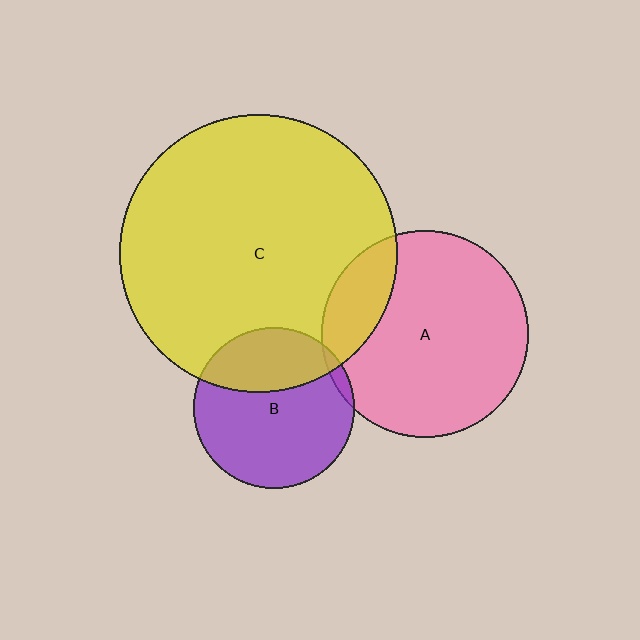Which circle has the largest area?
Circle C (yellow).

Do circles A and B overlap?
Yes.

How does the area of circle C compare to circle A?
Approximately 1.8 times.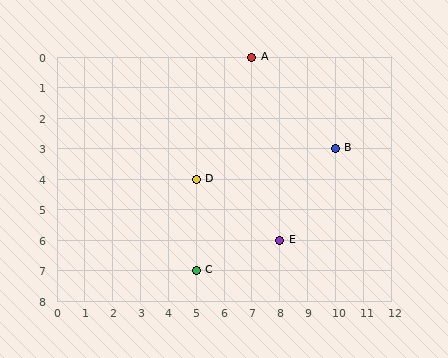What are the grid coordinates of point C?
Point C is at grid coordinates (5, 7).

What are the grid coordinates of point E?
Point E is at grid coordinates (8, 6).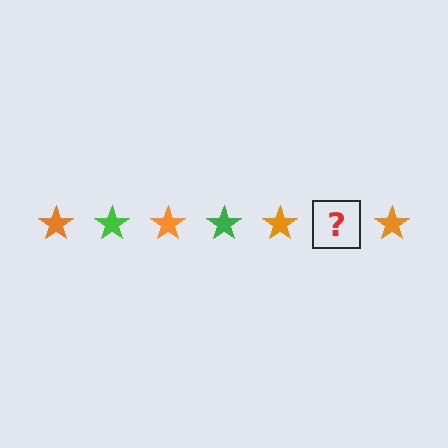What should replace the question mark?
The question mark should be replaced with a green star.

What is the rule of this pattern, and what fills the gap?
The rule is that the pattern cycles through orange, green stars. The gap should be filled with a green star.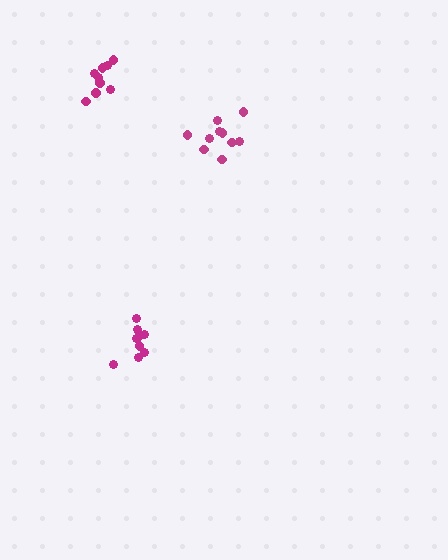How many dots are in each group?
Group 1: 9 dots, Group 2: 10 dots, Group 3: 10 dots (29 total).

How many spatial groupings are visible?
There are 3 spatial groupings.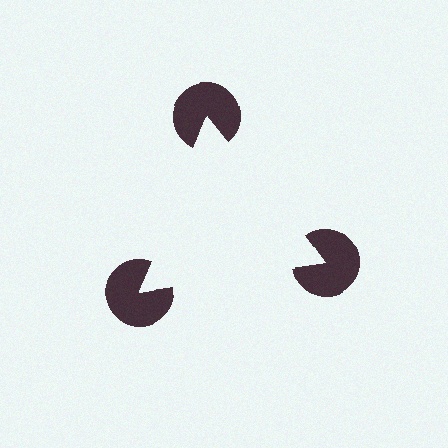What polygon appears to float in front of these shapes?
An illusory triangle — its edges are inferred from the aligned wedge cuts in the pac-man discs, not physically drawn.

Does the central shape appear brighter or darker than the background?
It typically appears slightly brighter than the background, even though no actual brightness change is drawn.